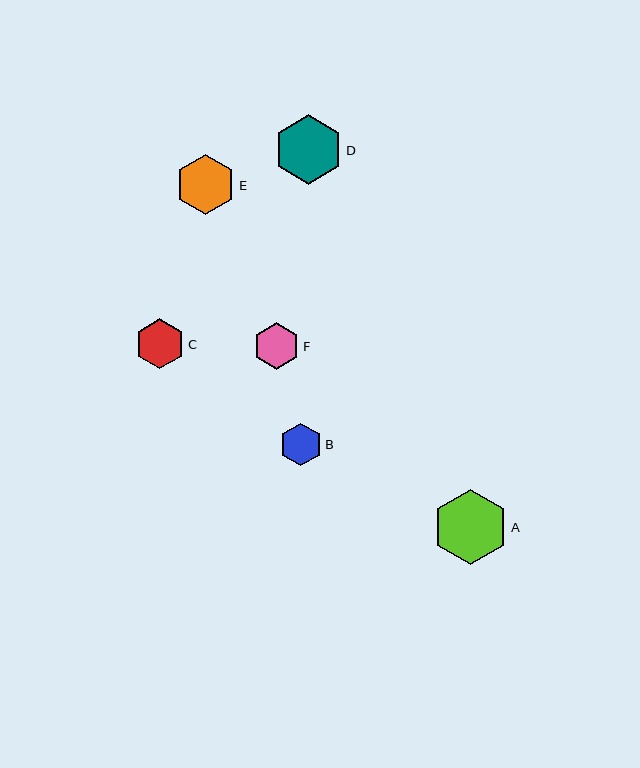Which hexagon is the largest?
Hexagon A is the largest with a size of approximately 75 pixels.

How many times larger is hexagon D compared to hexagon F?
Hexagon D is approximately 1.5 times the size of hexagon F.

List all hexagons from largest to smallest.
From largest to smallest: A, D, E, C, F, B.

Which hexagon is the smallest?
Hexagon B is the smallest with a size of approximately 43 pixels.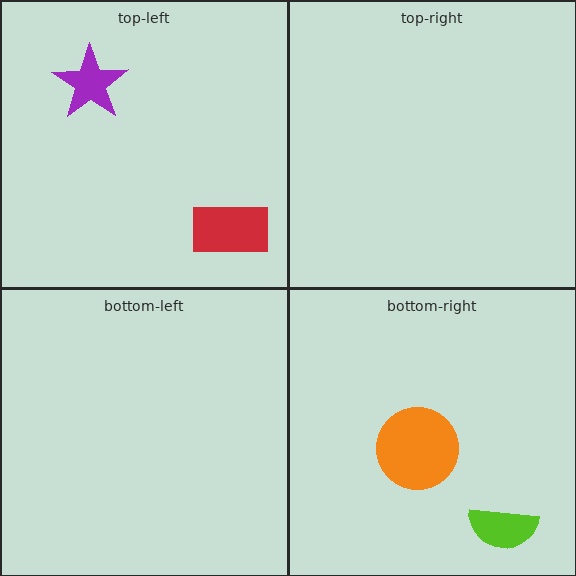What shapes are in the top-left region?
The purple star, the red rectangle.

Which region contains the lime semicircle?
The bottom-right region.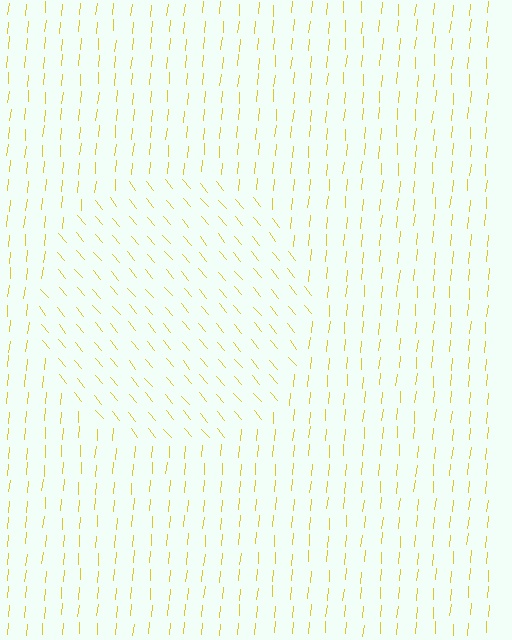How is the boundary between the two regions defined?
The boundary is defined purely by a change in line orientation (approximately 45 degrees difference). All lines are the same color and thickness.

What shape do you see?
I see a circle.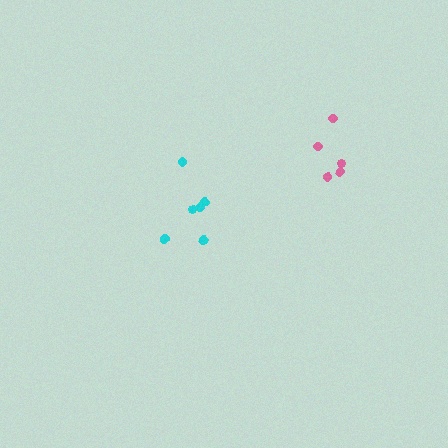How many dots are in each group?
Group 1: 5 dots, Group 2: 6 dots (11 total).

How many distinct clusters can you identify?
There are 2 distinct clusters.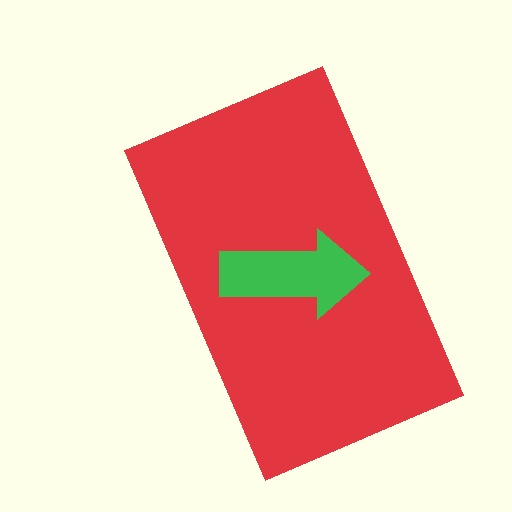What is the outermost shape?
The red rectangle.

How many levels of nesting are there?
2.